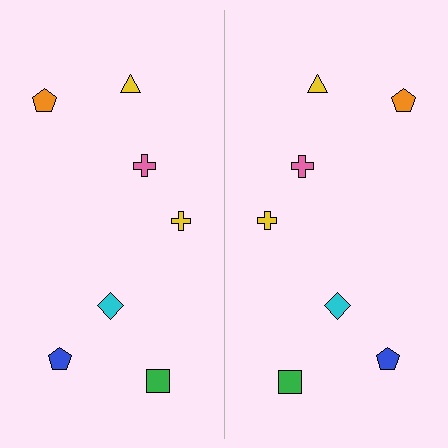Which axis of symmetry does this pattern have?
The pattern has a vertical axis of symmetry running through the center of the image.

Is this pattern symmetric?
Yes, this pattern has bilateral (reflection) symmetry.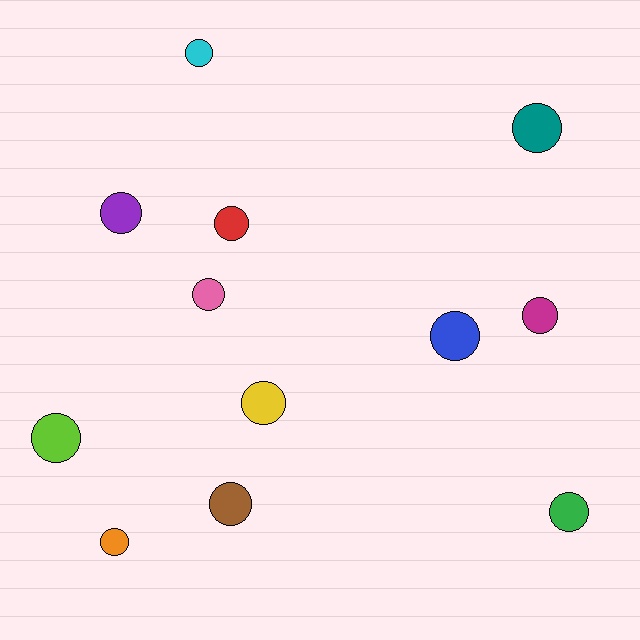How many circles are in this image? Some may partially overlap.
There are 12 circles.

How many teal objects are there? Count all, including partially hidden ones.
There is 1 teal object.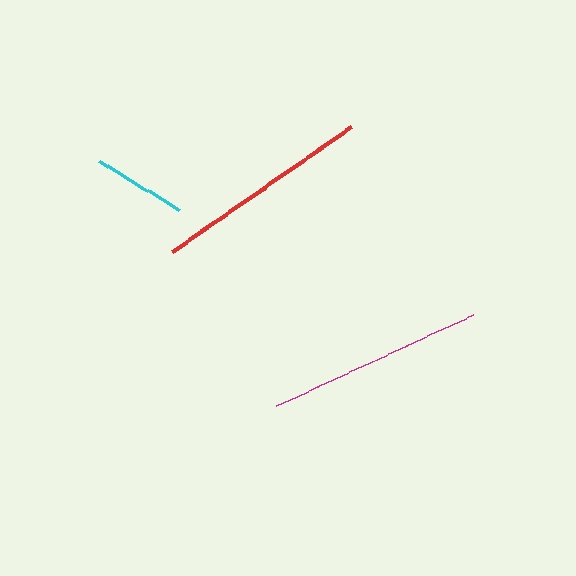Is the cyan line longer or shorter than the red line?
The red line is longer than the cyan line.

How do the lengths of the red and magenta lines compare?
The red and magenta lines are approximately the same length.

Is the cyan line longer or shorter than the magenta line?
The magenta line is longer than the cyan line.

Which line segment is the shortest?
The cyan line is the shortest at approximately 94 pixels.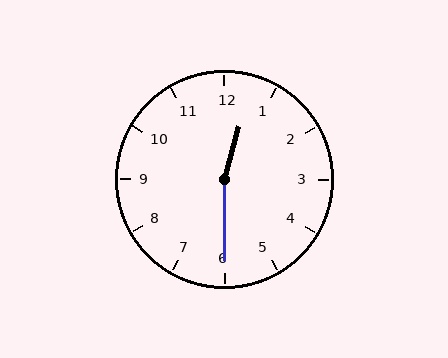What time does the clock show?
12:30.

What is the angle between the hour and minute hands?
Approximately 165 degrees.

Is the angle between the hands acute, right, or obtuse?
It is obtuse.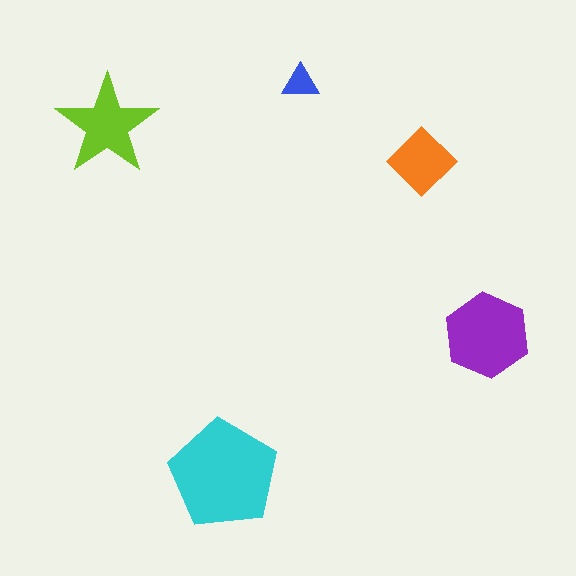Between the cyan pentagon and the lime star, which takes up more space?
The cyan pentagon.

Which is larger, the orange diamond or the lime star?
The lime star.